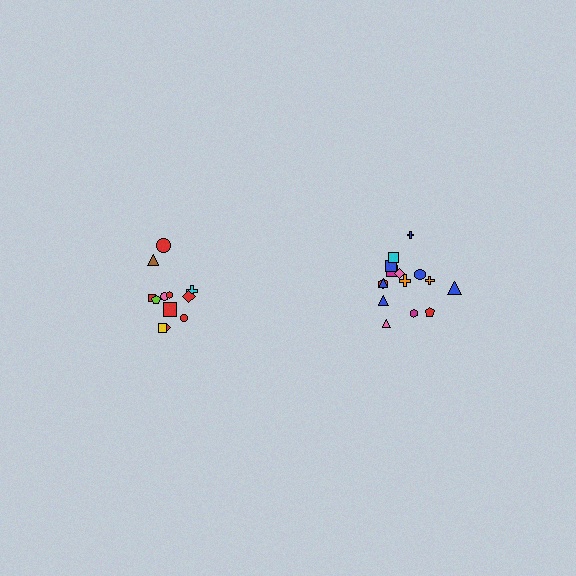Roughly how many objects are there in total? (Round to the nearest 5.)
Roughly 25 objects in total.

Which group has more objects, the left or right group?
The right group.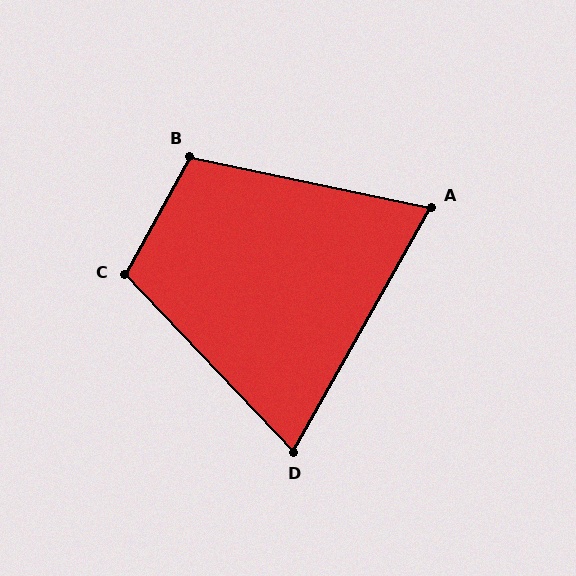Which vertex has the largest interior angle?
C, at approximately 108 degrees.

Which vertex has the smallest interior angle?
A, at approximately 72 degrees.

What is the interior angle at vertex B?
Approximately 107 degrees (obtuse).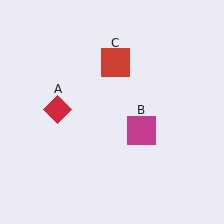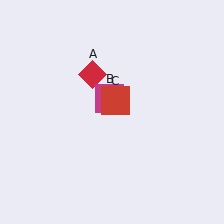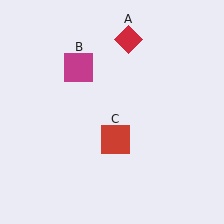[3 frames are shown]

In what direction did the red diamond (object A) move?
The red diamond (object A) moved up and to the right.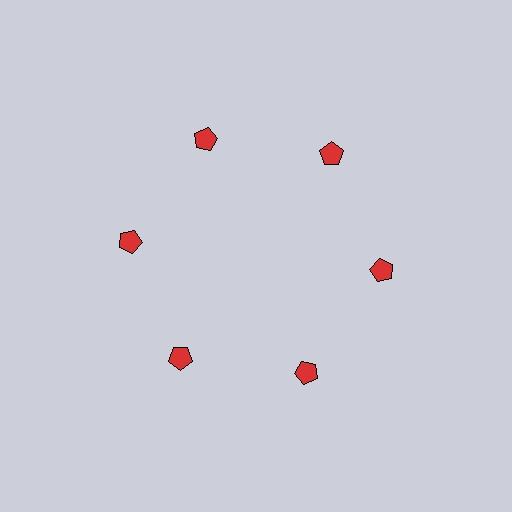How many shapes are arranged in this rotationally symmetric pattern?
There are 6 shapes, arranged in 6 groups of 1.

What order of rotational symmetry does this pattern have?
This pattern has 6-fold rotational symmetry.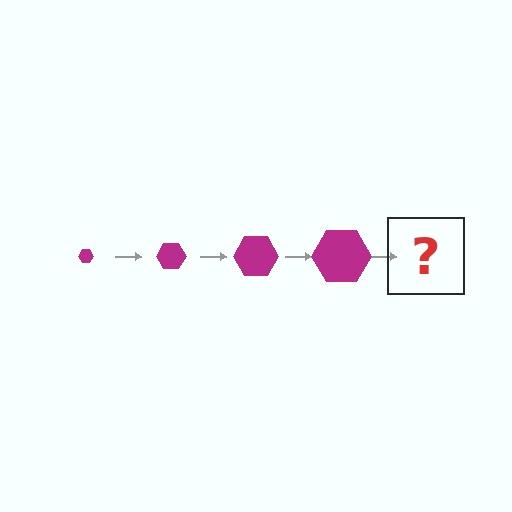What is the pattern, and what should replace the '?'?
The pattern is that the hexagon gets progressively larger each step. The '?' should be a magenta hexagon, larger than the previous one.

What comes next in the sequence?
The next element should be a magenta hexagon, larger than the previous one.